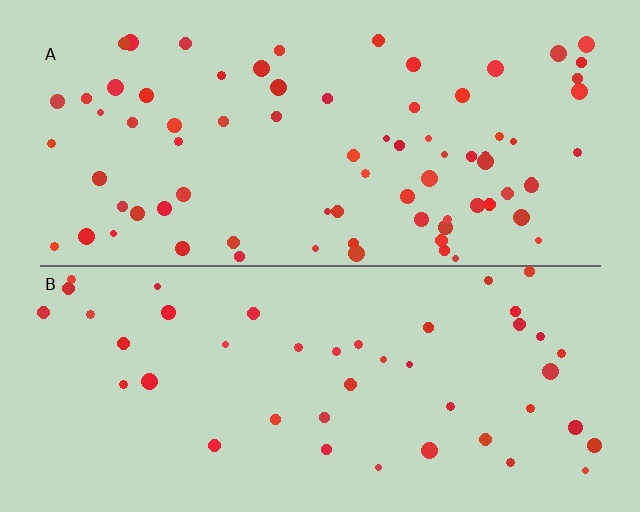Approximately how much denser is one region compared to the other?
Approximately 1.7× — region A over region B.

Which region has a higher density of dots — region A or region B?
A (the top).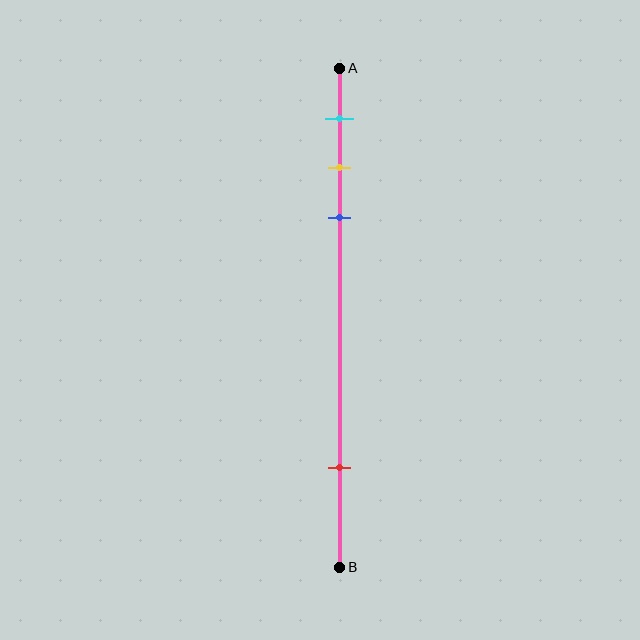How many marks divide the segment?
There are 4 marks dividing the segment.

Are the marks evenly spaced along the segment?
No, the marks are not evenly spaced.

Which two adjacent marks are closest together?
The yellow and blue marks are the closest adjacent pair.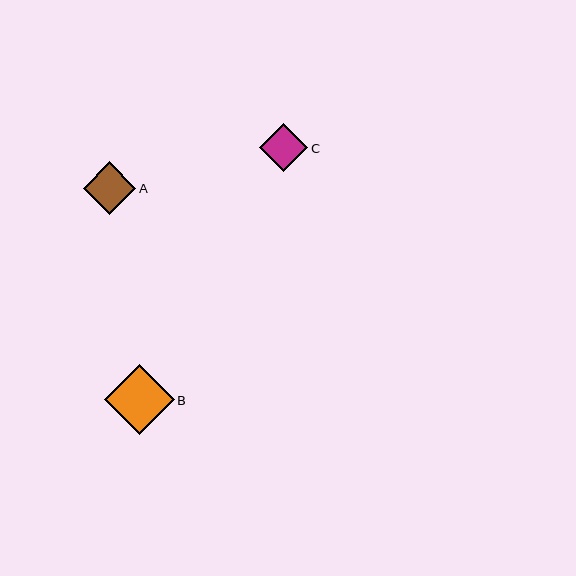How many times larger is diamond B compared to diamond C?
Diamond B is approximately 1.5 times the size of diamond C.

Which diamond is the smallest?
Diamond C is the smallest with a size of approximately 48 pixels.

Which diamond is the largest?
Diamond B is the largest with a size of approximately 70 pixels.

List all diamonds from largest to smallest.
From largest to smallest: B, A, C.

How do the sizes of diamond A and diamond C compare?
Diamond A and diamond C are approximately the same size.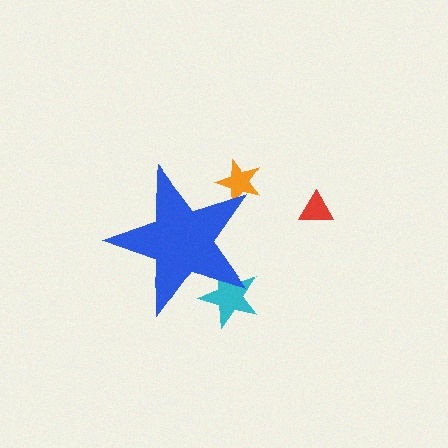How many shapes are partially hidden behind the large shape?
2 shapes are partially hidden.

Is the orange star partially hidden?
Yes, the orange star is partially hidden behind the blue star.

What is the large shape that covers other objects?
A blue star.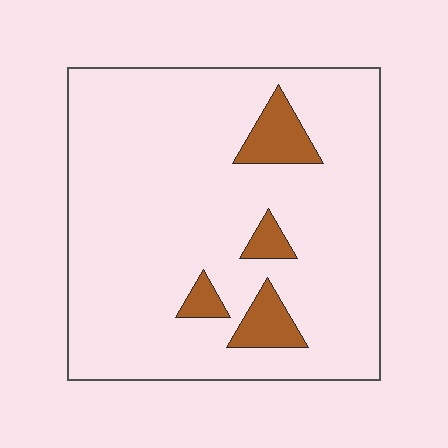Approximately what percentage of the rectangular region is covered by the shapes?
Approximately 10%.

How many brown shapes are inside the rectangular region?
4.